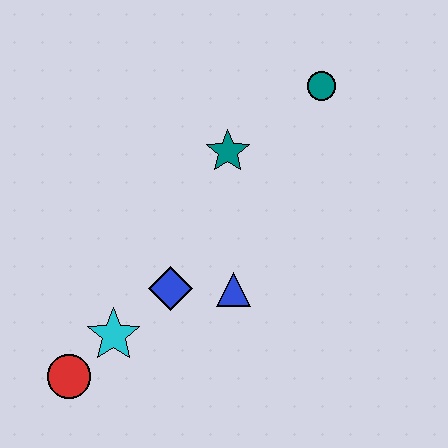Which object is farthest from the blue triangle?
The teal circle is farthest from the blue triangle.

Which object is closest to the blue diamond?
The blue triangle is closest to the blue diamond.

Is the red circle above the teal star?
No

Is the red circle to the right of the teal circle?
No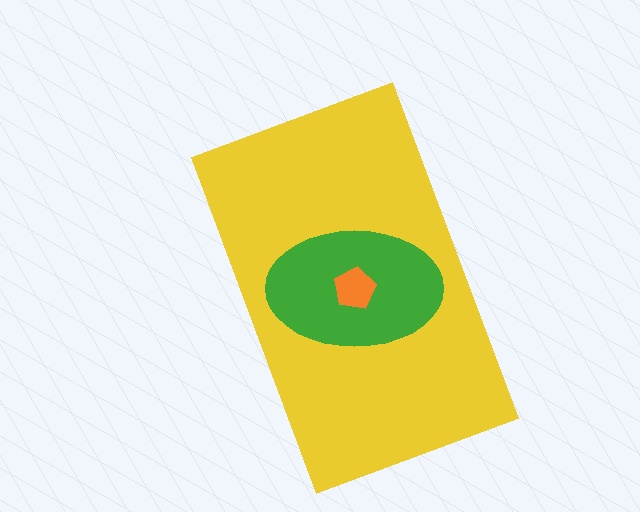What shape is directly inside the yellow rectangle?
The green ellipse.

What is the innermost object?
The orange pentagon.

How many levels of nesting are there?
3.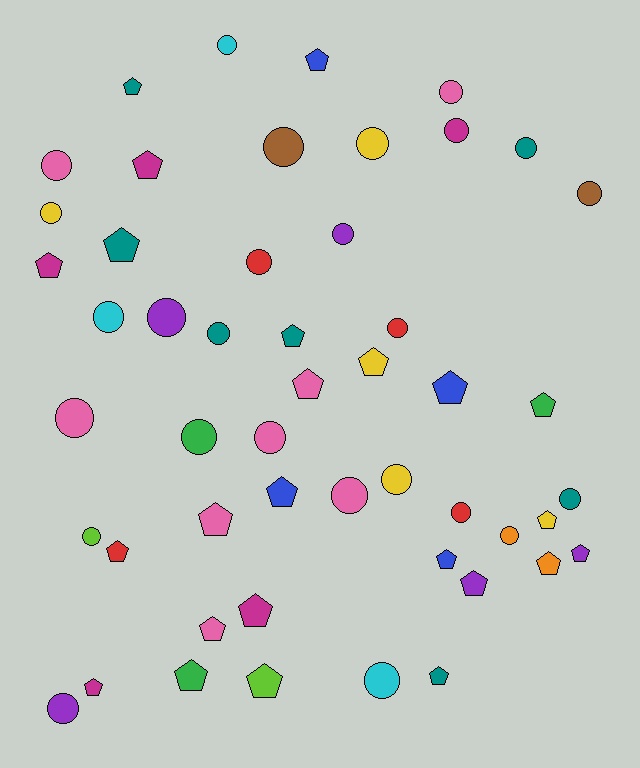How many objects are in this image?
There are 50 objects.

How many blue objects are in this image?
There are 4 blue objects.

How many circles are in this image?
There are 26 circles.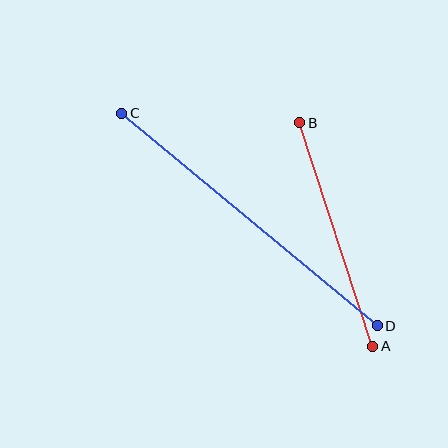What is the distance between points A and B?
The distance is approximately 235 pixels.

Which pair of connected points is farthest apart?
Points C and D are farthest apart.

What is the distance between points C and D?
The distance is approximately 332 pixels.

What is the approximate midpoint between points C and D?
The midpoint is at approximately (249, 219) pixels.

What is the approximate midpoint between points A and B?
The midpoint is at approximately (336, 235) pixels.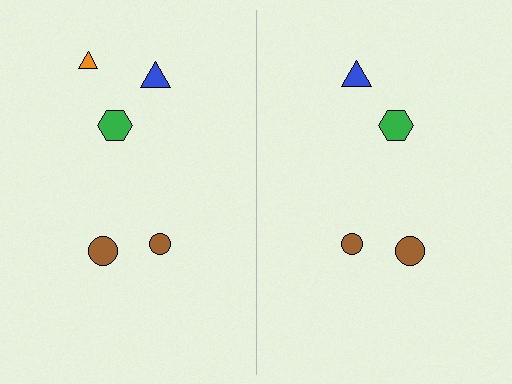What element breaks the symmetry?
A orange triangle is missing from the right side.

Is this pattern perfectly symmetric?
No, the pattern is not perfectly symmetric. A orange triangle is missing from the right side.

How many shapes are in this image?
There are 9 shapes in this image.